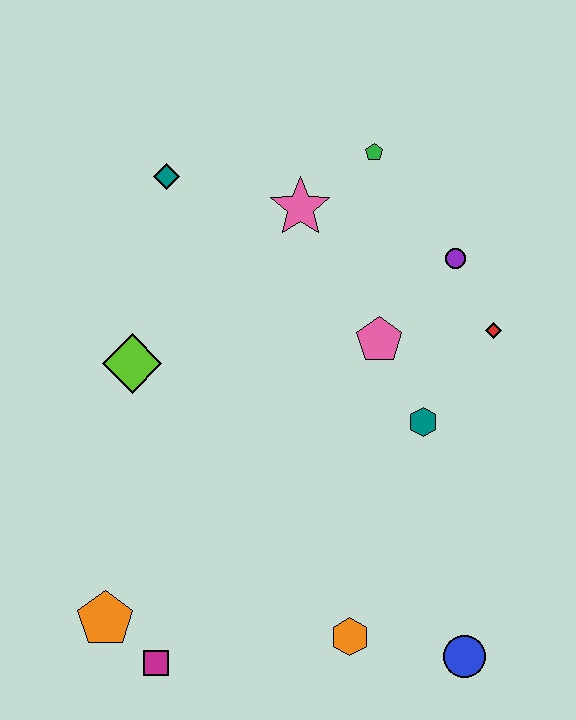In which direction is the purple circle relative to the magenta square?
The purple circle is above the magenta square.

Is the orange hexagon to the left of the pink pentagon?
Yes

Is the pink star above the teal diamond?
No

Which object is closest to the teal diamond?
The pink star is closest to the teal diamond.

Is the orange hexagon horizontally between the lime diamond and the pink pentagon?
Yes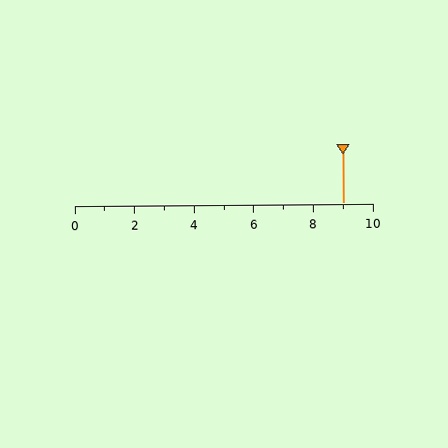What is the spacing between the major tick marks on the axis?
The major ticks are spaced 2 apart.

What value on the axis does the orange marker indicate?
The marker indicates approximately 9.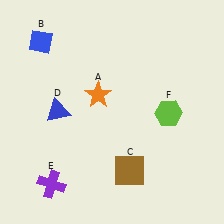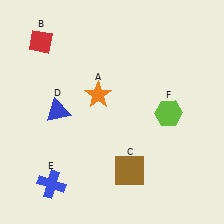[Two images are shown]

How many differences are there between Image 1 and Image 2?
There are 2 differences between the two images.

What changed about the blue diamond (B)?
In Image 1, B is blue. In Image 2, it changed to red.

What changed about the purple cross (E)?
In Image 1, E is purple. In Image 2, it changed to blue.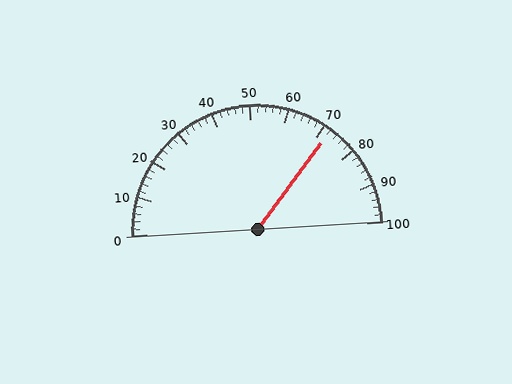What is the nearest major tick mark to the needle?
The nearest major tick mark is 70.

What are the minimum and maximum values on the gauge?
The gauge ranges from 0 to 100.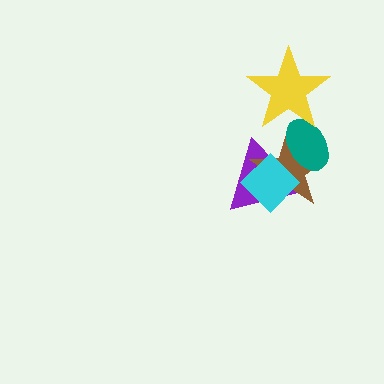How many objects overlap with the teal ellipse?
3 objects overlap with the teal ellipse.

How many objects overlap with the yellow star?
1 object overlaps with the yellow star.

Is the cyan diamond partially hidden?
No, no other shape covers it.